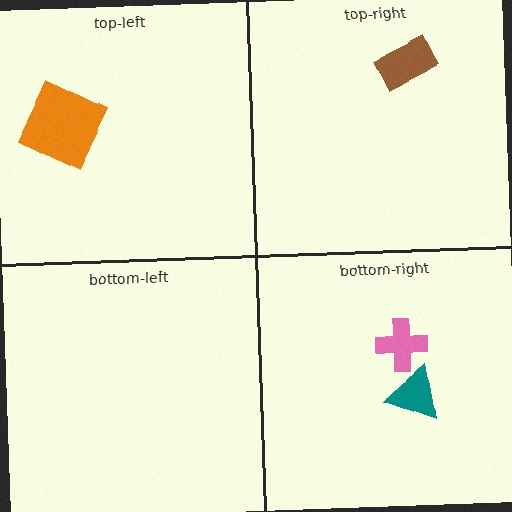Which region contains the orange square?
The top-left region.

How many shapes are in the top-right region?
1.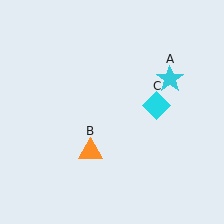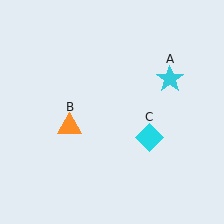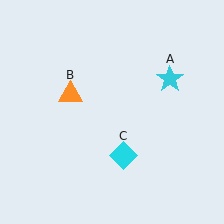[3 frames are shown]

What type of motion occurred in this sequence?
The orange triangle (object B), cyan diamond (object C) rotated clockwise around the center of the scene.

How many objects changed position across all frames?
2 objects changed position: orange triangle (object B), cyan diamond (object C).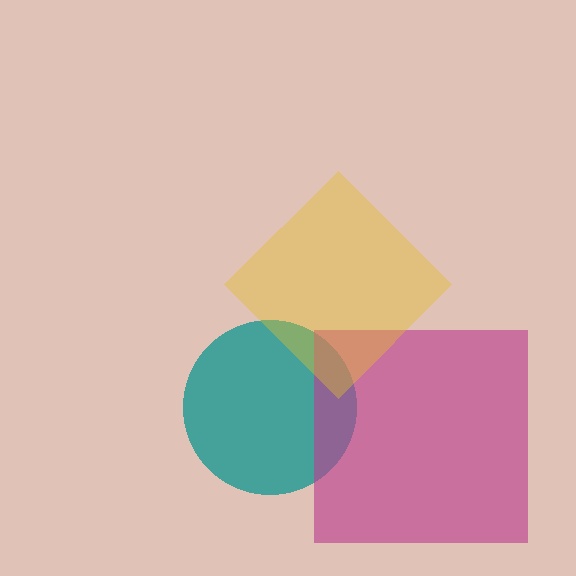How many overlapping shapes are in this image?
There are 3 overlapping shapes in the image.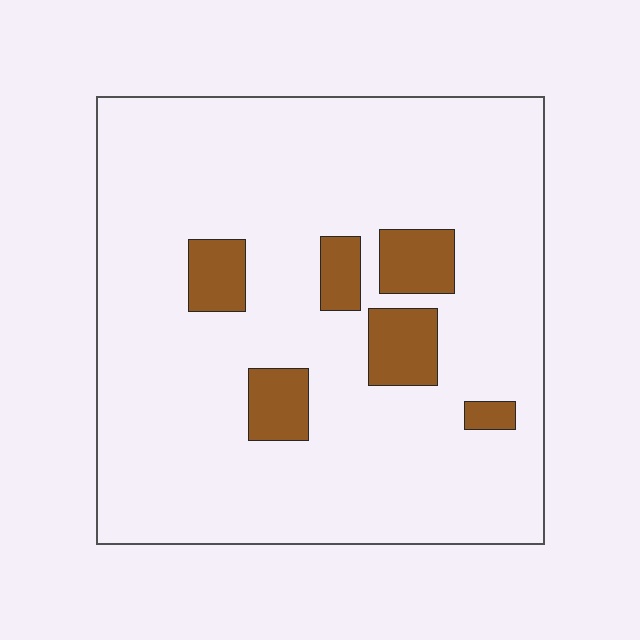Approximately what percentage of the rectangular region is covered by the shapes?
Approximately 10%.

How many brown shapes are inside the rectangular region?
6.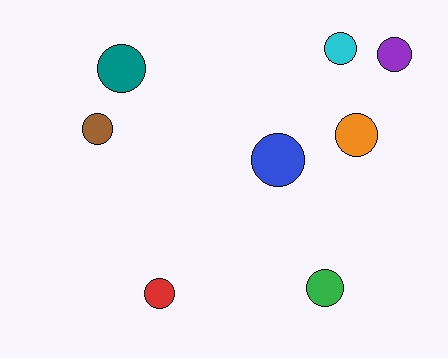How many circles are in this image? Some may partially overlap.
There are 8 circles.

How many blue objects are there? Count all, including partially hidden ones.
There is 1 blue object.